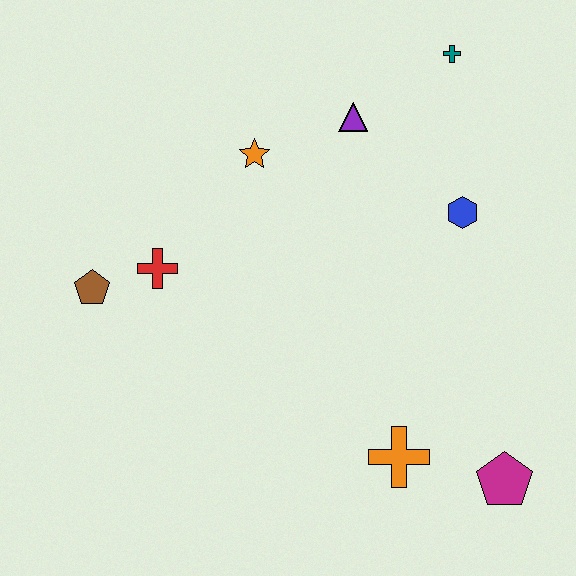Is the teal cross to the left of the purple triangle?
No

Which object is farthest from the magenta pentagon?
The brown pentagon is farthest from the magenta pentagon.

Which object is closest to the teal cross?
The purple triangle is closest to the teal cross.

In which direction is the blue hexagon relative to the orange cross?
The blue hexagon is above the orange cross.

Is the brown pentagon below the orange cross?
No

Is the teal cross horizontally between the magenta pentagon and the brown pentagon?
Yes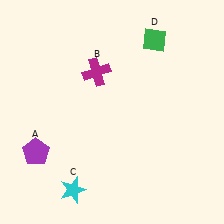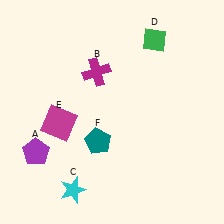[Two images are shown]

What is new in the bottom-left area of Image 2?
A magenta square (E) was added in the bottom-left area of Image 2.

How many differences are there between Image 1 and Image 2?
There are 2 differences between the two images.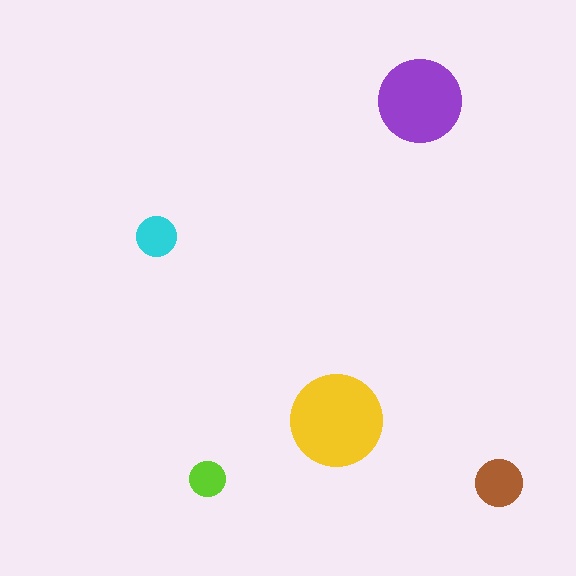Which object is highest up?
The purple circle is topmost.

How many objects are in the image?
There are 5 objects in the image.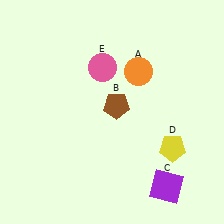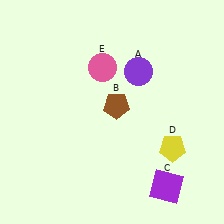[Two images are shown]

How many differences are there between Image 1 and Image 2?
There is 1 difference between the two images.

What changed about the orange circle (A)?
In Image 1, A is orange. In Image 2, it changed to purple.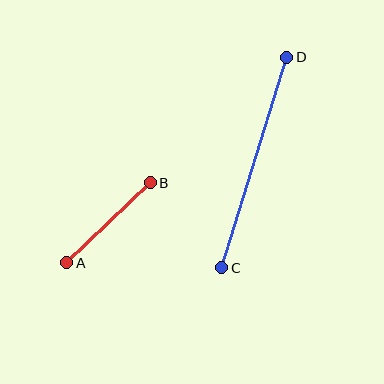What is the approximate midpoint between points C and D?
The midpoint is at approximately (254, 162) pixels.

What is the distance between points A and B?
The distance is approximately 116 pixels.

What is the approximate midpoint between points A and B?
The midpoint is at approximately (109, 223) pixels.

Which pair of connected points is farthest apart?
Points C and D are farthest apart.